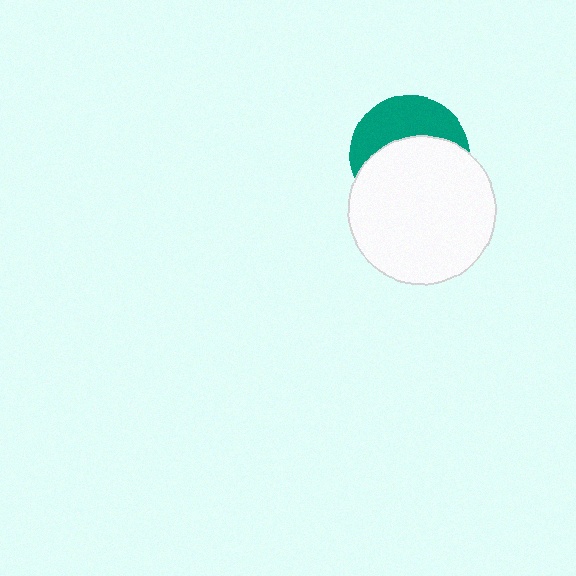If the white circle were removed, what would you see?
You would see the complete teal circle.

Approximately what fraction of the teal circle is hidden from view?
Roughly 60% of the teal circle is hidden behind the white circle.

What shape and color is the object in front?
The object in front is a white circle.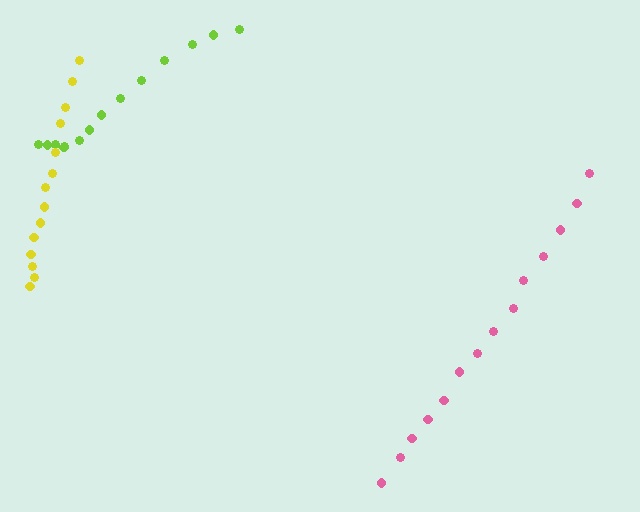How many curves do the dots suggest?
There are 3 distinct paths.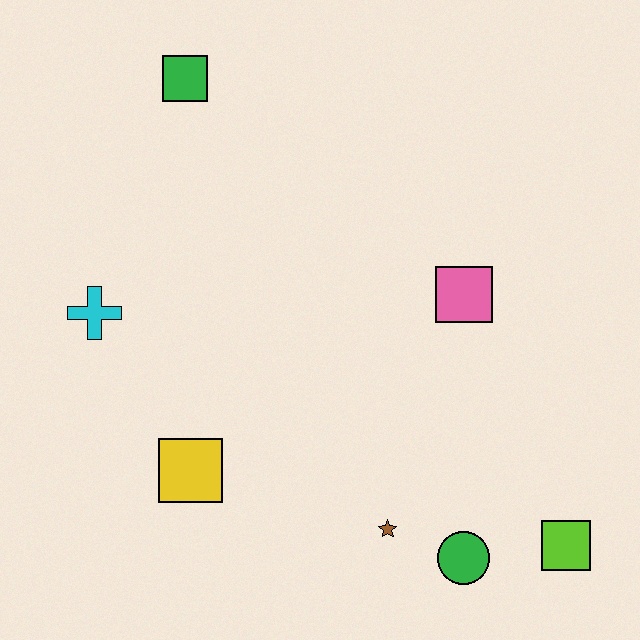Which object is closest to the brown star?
The green circle is closest to the brown star.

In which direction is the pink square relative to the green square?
The pink square is to the right of the green square.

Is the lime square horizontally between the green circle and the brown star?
No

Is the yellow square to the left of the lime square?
Yes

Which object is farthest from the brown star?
The green square is farthest from the brown star.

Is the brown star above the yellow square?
No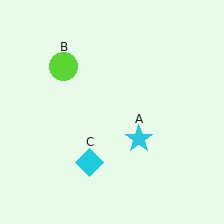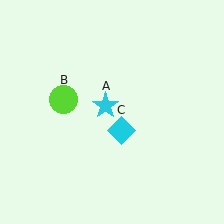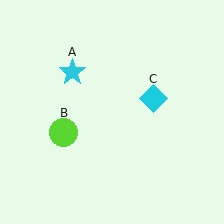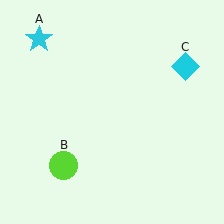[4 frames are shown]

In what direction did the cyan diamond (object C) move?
The cyan diamond (object C) moved up and to the right.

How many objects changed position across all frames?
3 objects changed position: cyan star (object A), lime circle (object B), cyan diamond (object C).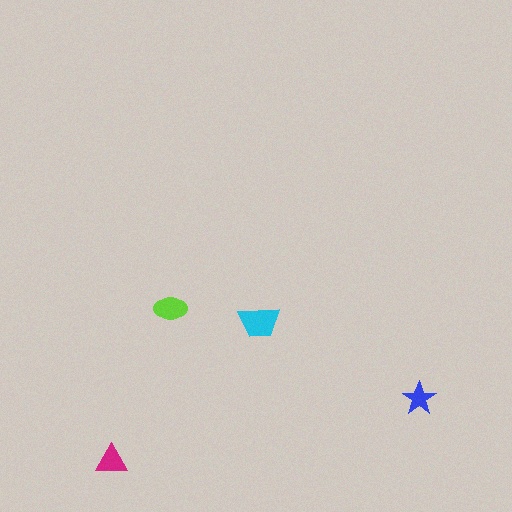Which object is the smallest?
The blue star.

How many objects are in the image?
There are 4 objects in the image.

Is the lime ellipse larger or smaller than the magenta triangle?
Larger.